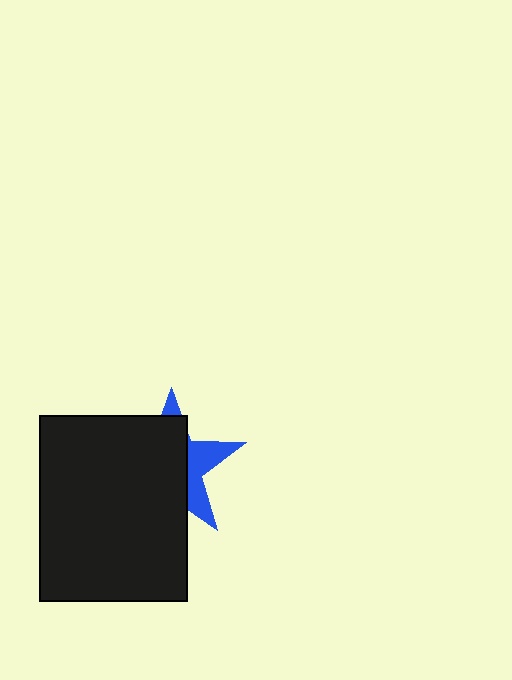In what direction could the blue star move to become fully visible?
The blue star could move right. That would shift it out from behind the black rectangle entirely.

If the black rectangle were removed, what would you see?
You would see the complete blue star.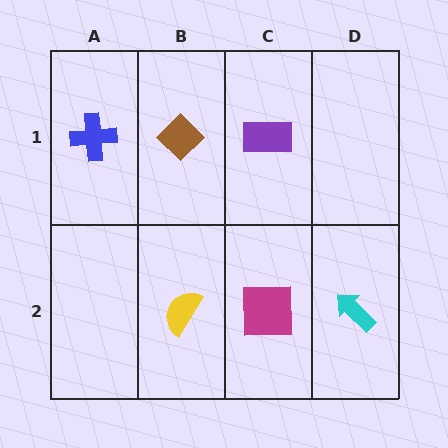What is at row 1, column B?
A brown diamond.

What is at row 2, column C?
A magenta square.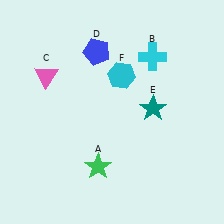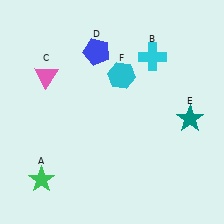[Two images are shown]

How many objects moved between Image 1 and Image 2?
2 objects moved between the two images.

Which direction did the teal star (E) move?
The teal star (E) moved right.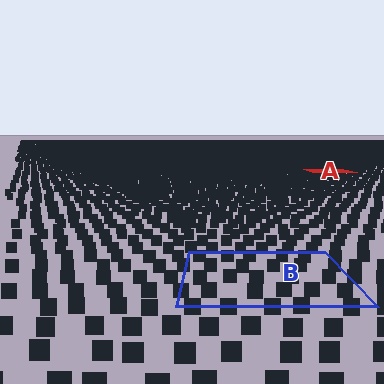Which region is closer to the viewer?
Region B is closer. The texture elements there are larger and more spread out.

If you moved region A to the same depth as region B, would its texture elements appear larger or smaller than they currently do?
They would appear larger. At a closer depth, the same texture elements are projected at a bigger on-screen size.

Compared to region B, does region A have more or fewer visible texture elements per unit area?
Region A has more texture elements per unit area — they are packed more densely because it is farther away.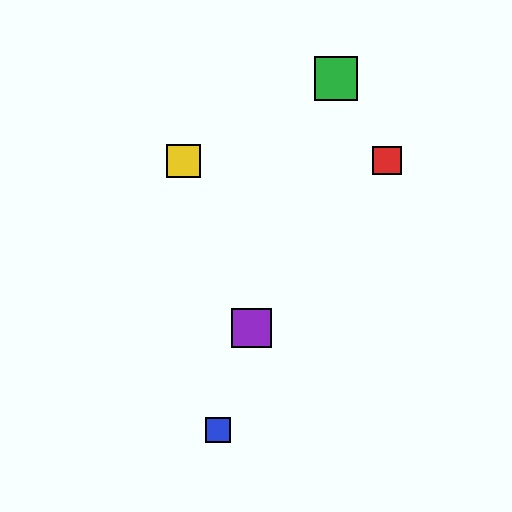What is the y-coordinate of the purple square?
The purple square is at y≈328.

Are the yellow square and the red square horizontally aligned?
Yes, both are at y≈161.